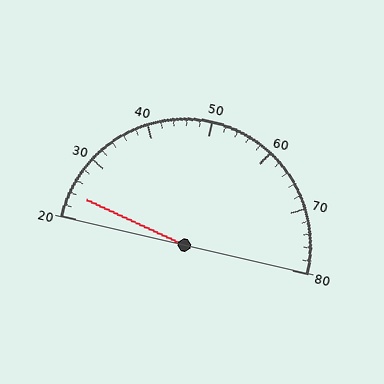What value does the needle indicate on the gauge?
The needle indicates approximately 24.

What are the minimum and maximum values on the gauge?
The gauge ranges from 20 to 80.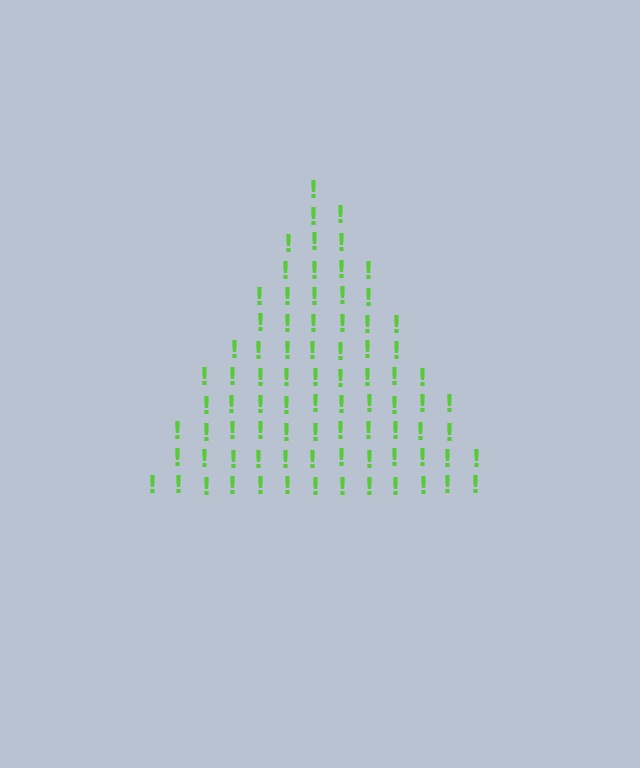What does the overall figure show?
The overall figure shows a triangle.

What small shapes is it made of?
It is made of small exclamation marks.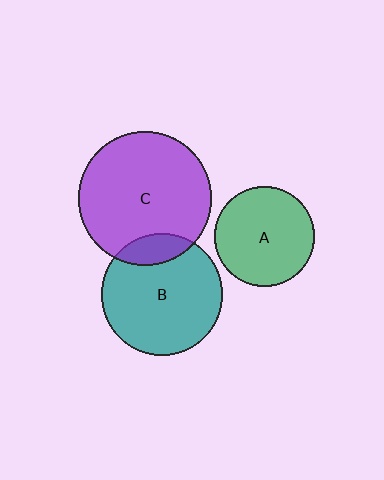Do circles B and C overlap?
Yes.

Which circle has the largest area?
Circle C (purple).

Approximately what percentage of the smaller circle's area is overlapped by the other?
Approximately 15%.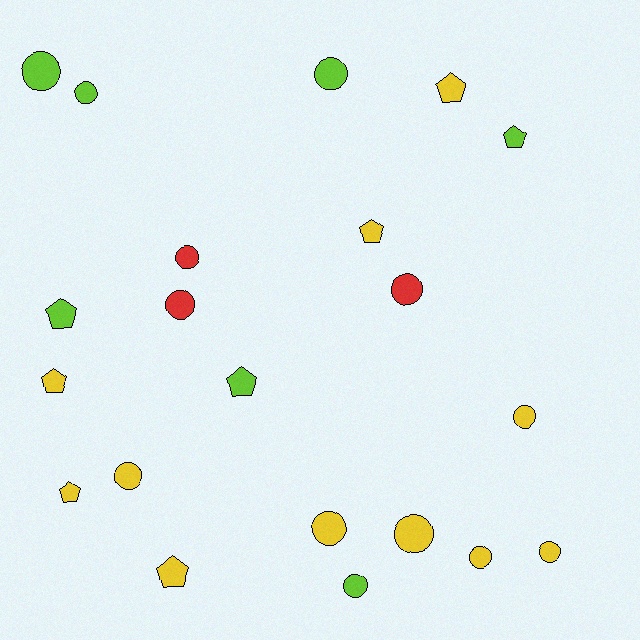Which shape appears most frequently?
Circle, with 13 objects.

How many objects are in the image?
There are 21 objects.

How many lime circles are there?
There are 4 lime circles.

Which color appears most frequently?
Yellow, with 11 objects.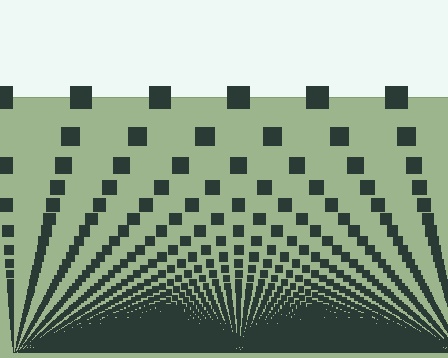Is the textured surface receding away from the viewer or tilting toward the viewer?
The surface appears to tilt toward the viewer. Texture elements get larger and sparser toward the top.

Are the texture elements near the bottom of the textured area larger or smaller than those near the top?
Smaller. The gradient is inverted — elements near the bottom are smaller and denser.